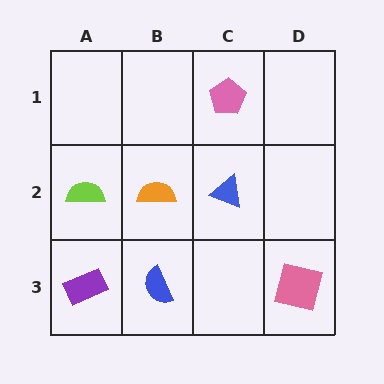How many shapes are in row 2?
3 shapes.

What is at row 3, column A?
A purple rectangle.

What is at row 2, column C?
A blue triangle.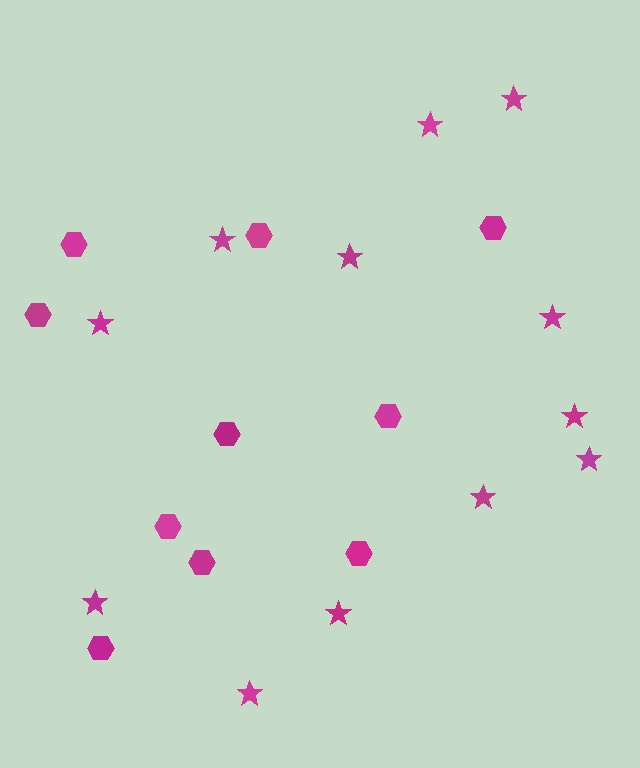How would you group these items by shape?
There are 2 groups: one group of stars (12) and one group of hexagons (10).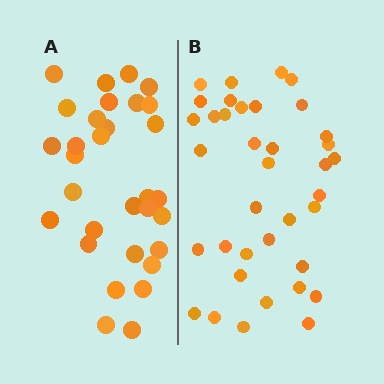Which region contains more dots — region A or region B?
Region B (the right region) has more dots.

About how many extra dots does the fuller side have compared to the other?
Region B has about 6 more dots than region A.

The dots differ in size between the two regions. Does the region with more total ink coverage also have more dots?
No. Region A has more total ink coverage because its dots are larger, but region B actually contains more individual dots. Total area can be misleading — the number of items is what matters here.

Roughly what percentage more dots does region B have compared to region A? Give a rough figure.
About 20% more.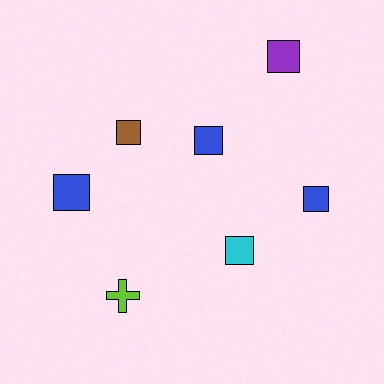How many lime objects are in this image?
There is 1 lime object.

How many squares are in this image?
There are 6 squares.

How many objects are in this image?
There are 7 objects.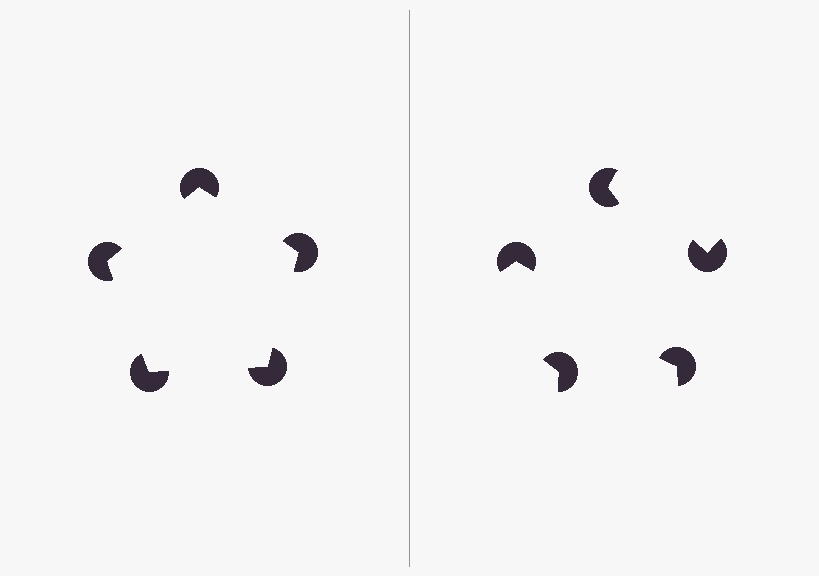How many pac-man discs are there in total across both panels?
10 — 5 on each side.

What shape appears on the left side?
An illusory pentagon.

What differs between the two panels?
The pac-man discs are positioned identically on both sides; only the wedge orientations differ. On the left they align to a pentagon; on the right they are misaligned.